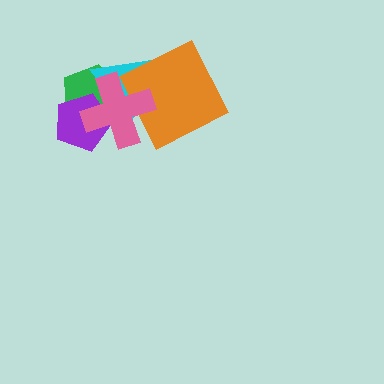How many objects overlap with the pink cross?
4 objects overlap with the pink cross.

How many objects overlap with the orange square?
2 objects overlap with the orange square.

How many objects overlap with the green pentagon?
3 objects overlap with the green pentagon.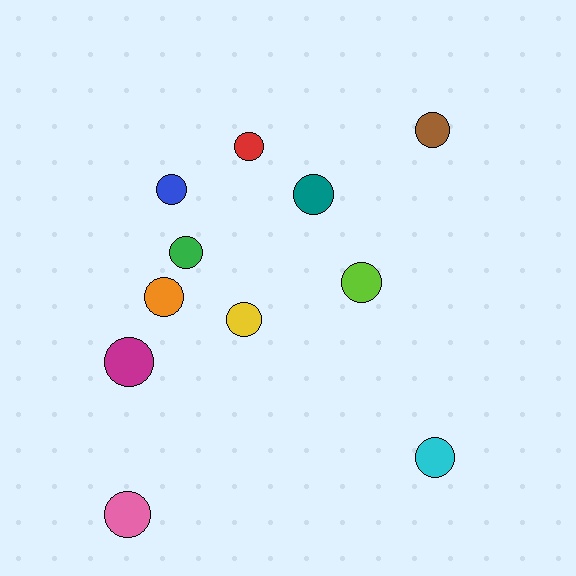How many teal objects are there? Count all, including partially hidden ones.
There is 1 teal object.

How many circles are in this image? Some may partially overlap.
There are 11 circles.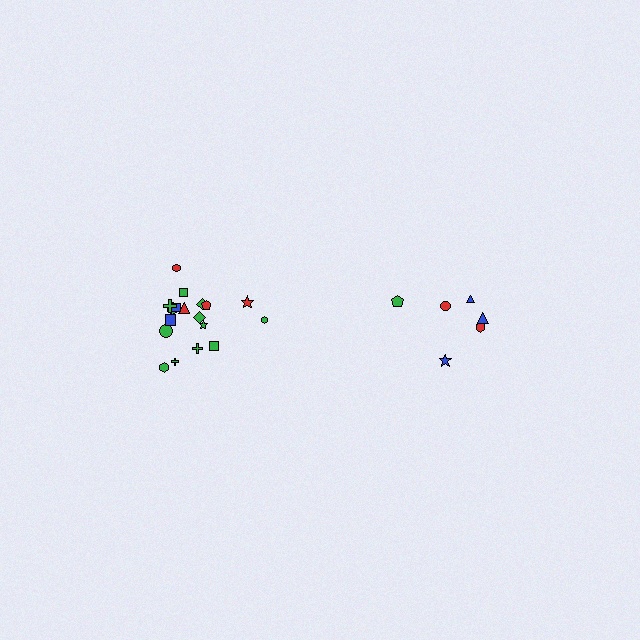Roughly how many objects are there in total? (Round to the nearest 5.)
Roughly 25 objects in total.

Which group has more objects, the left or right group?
The left group.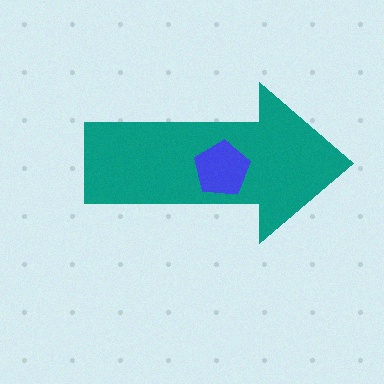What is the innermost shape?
The blue pentagon.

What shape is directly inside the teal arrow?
The blue pentagon.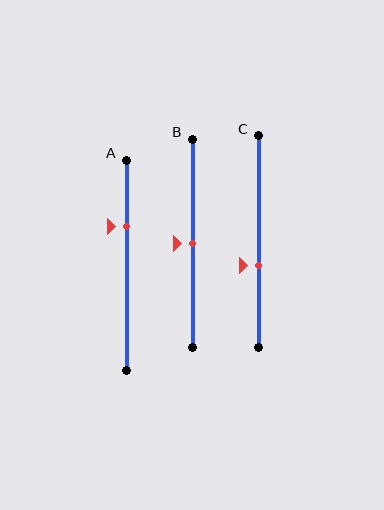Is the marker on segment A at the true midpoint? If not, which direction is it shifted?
No, the marker on segment A is shifted upward by about 19% of the segment length.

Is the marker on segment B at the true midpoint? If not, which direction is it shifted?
Yes, the marker on segment B is at the true midpoint.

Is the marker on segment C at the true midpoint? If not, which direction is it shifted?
No, the marker on segment C is shifted downward by about 11% of the segment length.